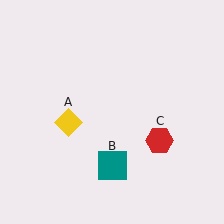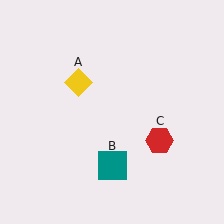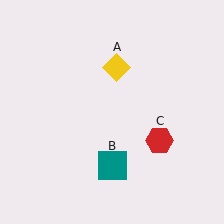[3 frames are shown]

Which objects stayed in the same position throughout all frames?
Teal square (object B) and red hexagon (object C) remained stationary.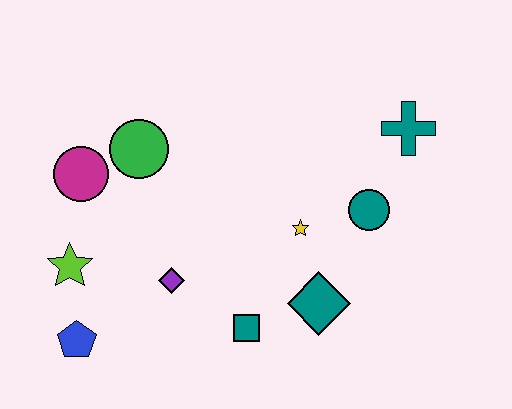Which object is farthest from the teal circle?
The blue pentagon is farthest from the teal circle.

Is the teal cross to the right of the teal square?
Yes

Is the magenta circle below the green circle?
Yes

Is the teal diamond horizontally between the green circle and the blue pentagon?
No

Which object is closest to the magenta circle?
The green circle is closest to the magenta circle.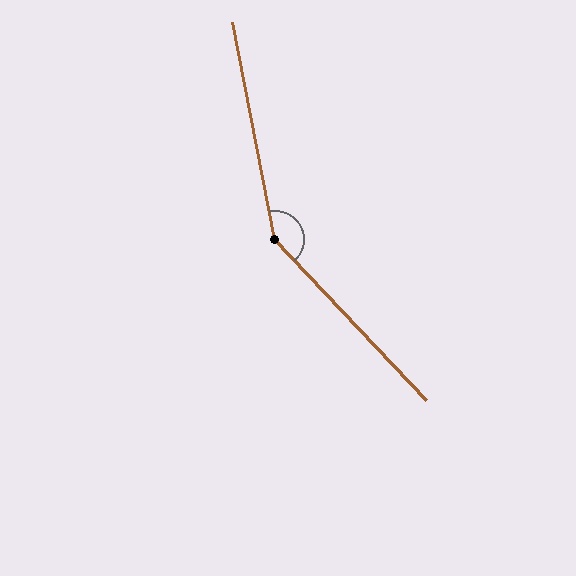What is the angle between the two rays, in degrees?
Approximately 148 degrees.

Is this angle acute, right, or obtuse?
It is obtuse.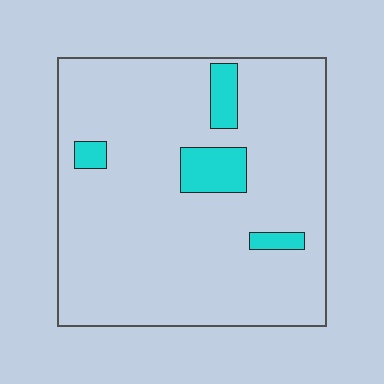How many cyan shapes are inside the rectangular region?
4.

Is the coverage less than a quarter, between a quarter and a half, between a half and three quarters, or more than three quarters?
Less than a quarter.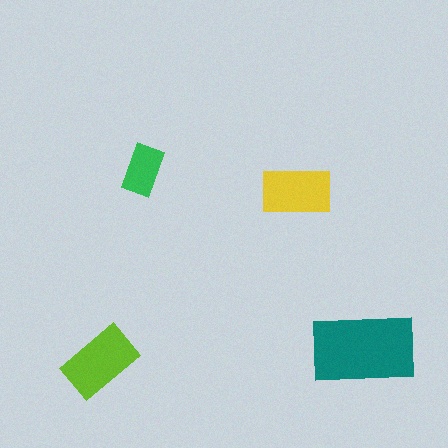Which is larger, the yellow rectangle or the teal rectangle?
The teal one.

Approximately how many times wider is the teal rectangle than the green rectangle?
About 2 times wider.